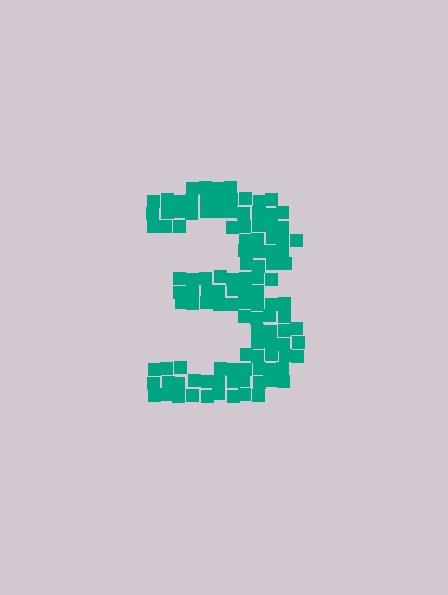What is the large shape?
The large shape is the digit 3.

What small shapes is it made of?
It is made of small squares.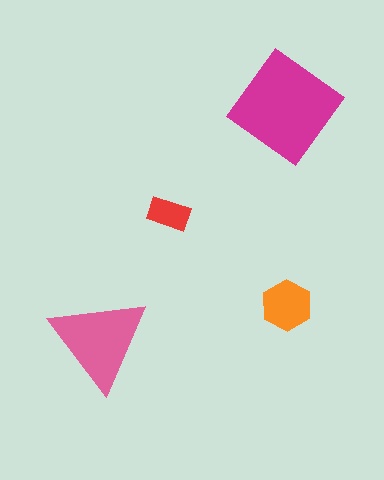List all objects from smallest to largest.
The red rectangle, the orange hexagon, the pink triangle, the magenta diamond.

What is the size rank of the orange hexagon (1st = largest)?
3rd.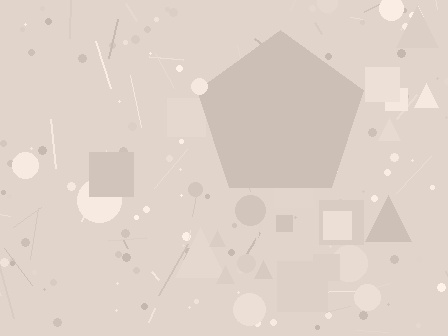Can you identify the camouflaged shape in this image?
The camouflaged shape is a pentagon.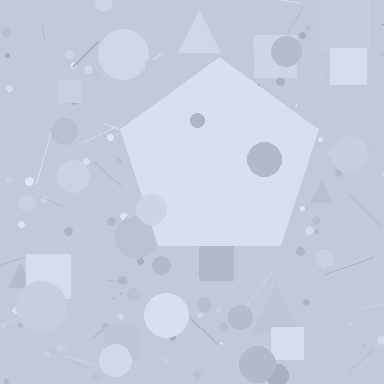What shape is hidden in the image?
A pentagon is hidden in the image.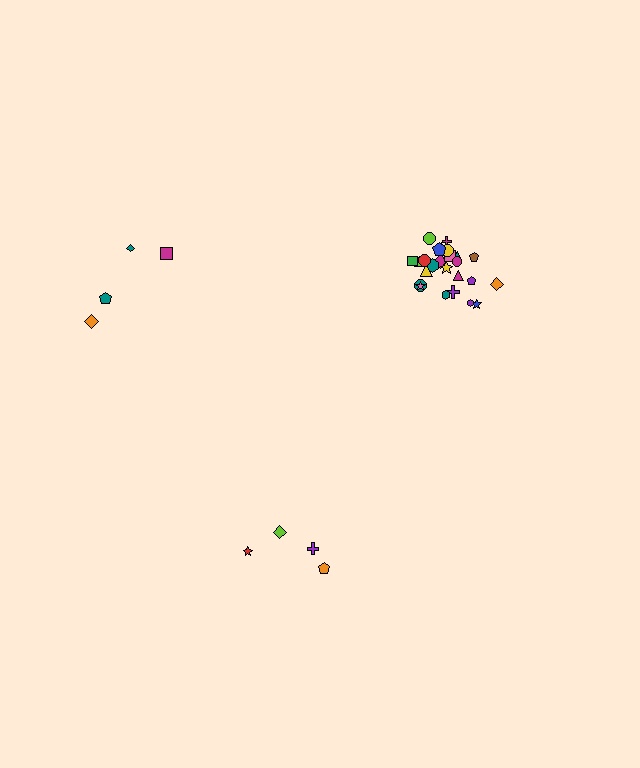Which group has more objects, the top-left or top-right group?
The top-right group.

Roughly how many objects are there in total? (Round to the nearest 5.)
Roughly 35 objects in total.